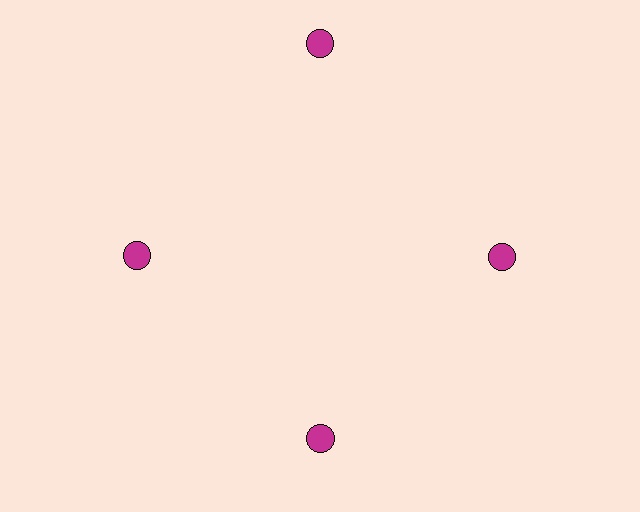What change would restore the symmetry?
The symmetry would be restored by moving it inward, back onto the ring so that all 4 circles sit at equal angles and equal distance from the center.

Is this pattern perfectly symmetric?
No. The 4 magenta circles are arranged in a ring, but one element near the 12 o'clock position is pushed outward from the center, breaking the 4-fold rotational symmetry.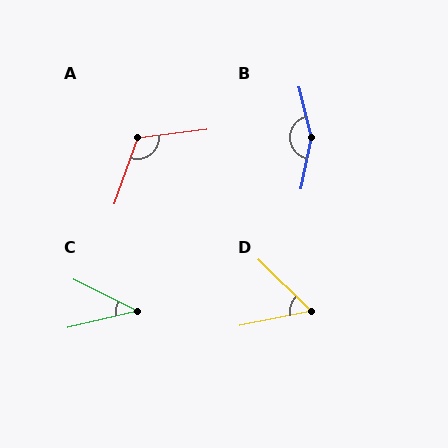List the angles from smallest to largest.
C (40°), D (56°), A (117°), B (154°).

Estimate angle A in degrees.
Approximately 117 degrees.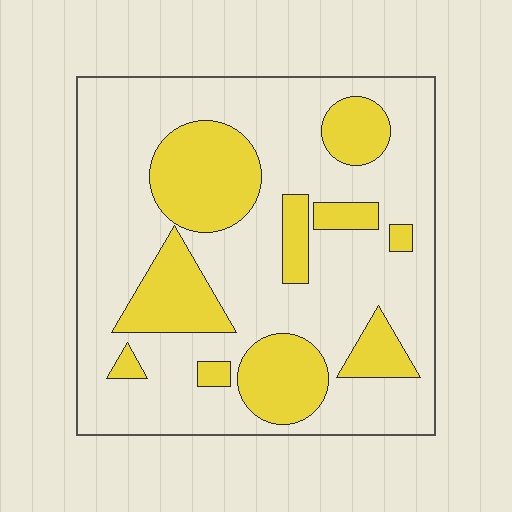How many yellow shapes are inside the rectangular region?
10.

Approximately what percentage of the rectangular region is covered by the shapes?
Approximately 30%.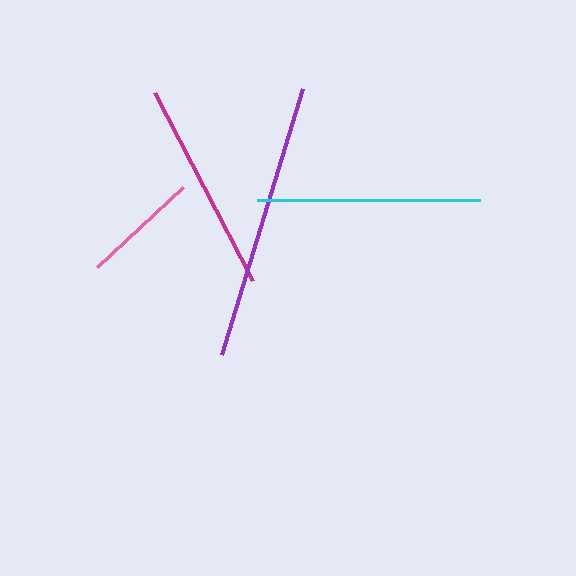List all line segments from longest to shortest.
From longest to shortest: purple, cyan, magenta, pink.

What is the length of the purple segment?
The purple segment is approximately 278 pixels long.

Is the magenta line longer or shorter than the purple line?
The purple line is longer than the magenta line.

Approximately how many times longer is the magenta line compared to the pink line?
The magenta line is approximately 1.8 times the length of the pink line.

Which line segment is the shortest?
The pink line is the shortest at approximately 118 pixels.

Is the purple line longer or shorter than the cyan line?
The purple line is longer than the cyan line.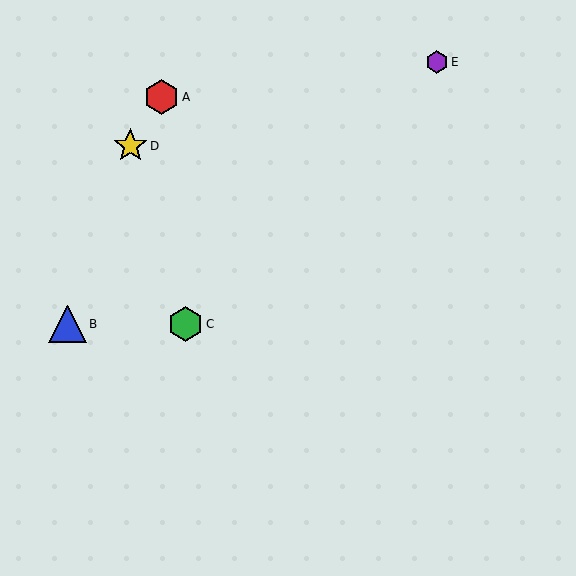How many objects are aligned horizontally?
2 objects (B, C) are aligned horizontally.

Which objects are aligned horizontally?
Objects B, C are aligned horizontally.